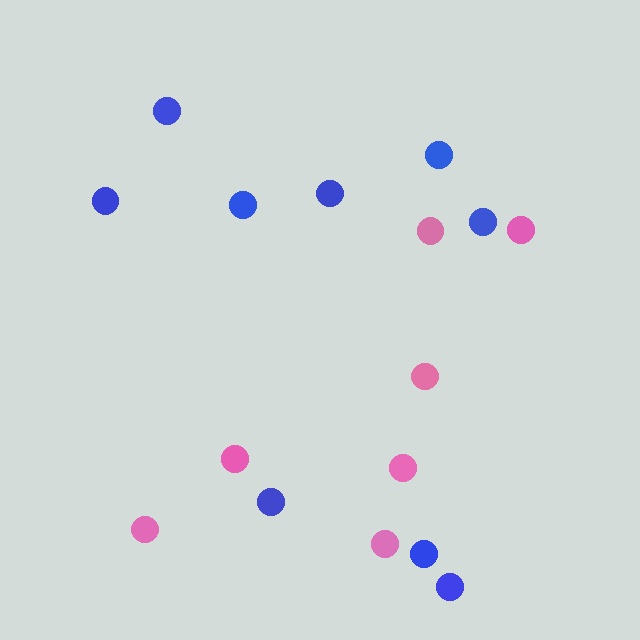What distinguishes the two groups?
There are 2 groups: one group of blue circles (9) and one group of pink circles (7).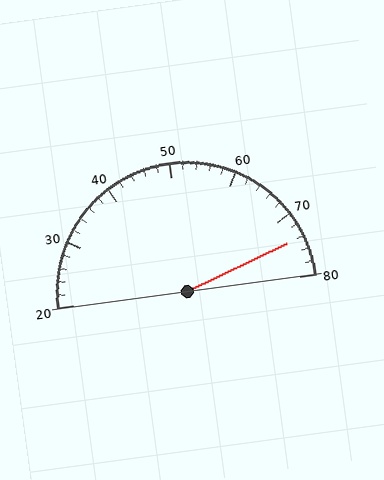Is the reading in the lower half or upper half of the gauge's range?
The reading is in the upper half of the range (20 to 80).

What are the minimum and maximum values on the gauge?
The gauge ranges from 20 to 80.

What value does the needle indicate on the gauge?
The needle indicates approximately 74.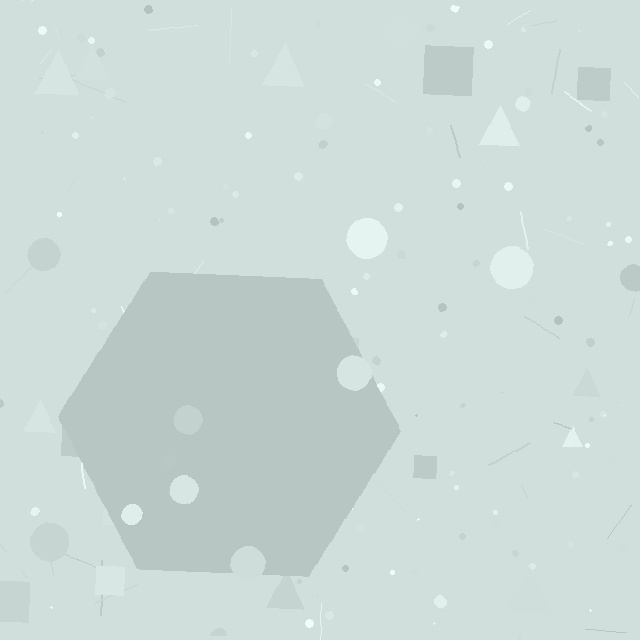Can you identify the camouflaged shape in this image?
The camouflaged shape is a hexagon.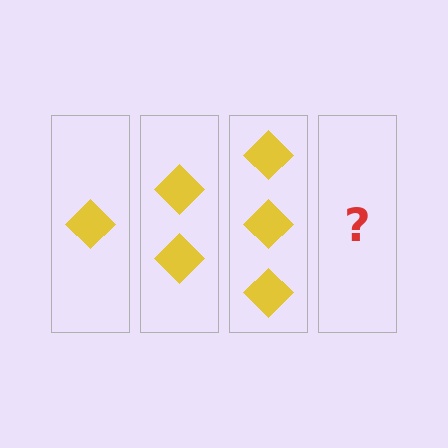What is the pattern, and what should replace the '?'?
The pattern is that each step adds one more diamond. The '?' should be 4 diamonds.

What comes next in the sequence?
The next element should be 4 diamonds.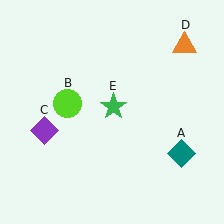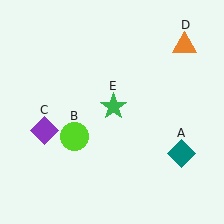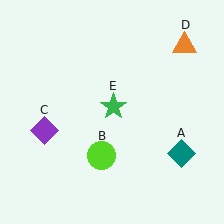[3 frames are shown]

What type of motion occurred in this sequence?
The lime circle (object B) rotated counterclockwise around the center of the scene.